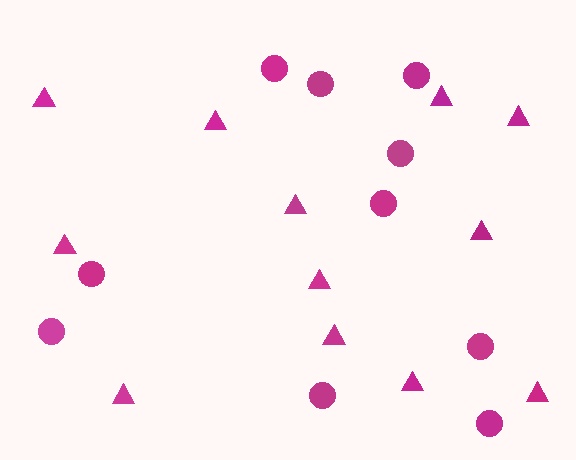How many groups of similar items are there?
There are 2 groups: one group of circles (10) and one group of triangles (12).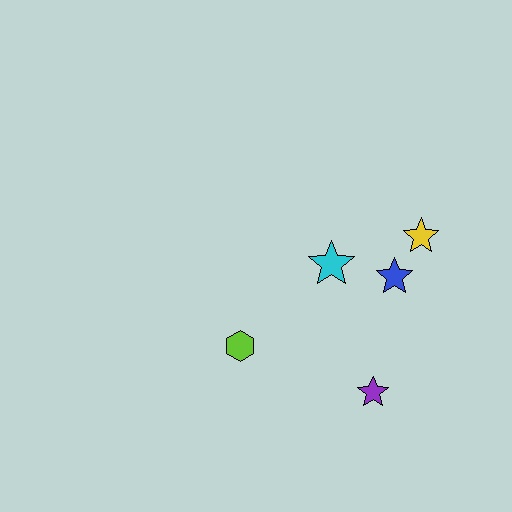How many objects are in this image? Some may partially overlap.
There are 5 objects.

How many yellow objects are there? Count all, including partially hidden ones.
There is 1 yellow object.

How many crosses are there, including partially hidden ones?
There are no crosses.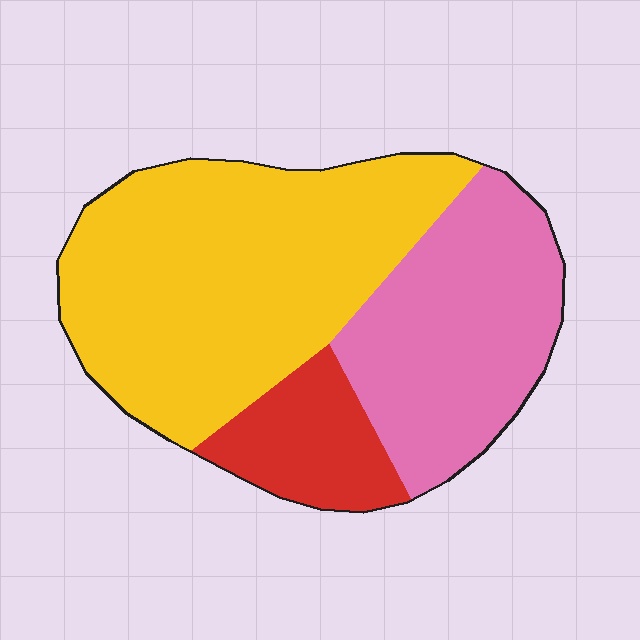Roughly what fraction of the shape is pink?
Pink covers around 35% of the shape.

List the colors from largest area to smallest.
From largest to smallest: yellow, pink, red.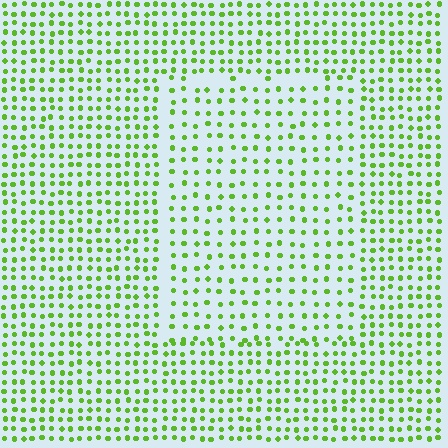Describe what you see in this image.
The image contains small lime elements arranged at two different densities. A rectangle-shaped region is visible where the elements are less densely packed than the surrounding area.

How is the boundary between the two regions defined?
The boundary is defined by a change in element density (approximately 1.6x ratio). All elements are the same color, size, and shape.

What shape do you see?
I see a rectangle.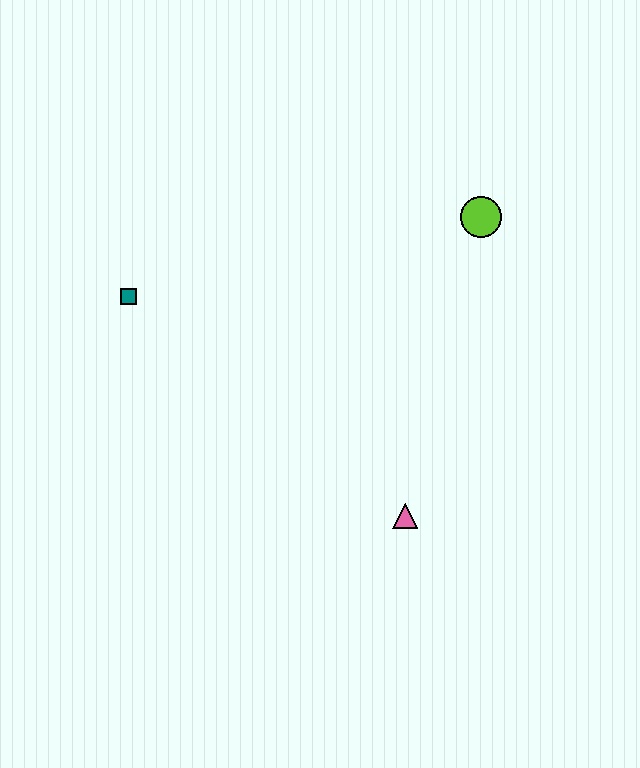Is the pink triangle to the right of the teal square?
Yes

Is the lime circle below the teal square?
No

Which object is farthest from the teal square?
The lime circle is farthest from the teal square.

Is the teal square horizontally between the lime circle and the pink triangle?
No